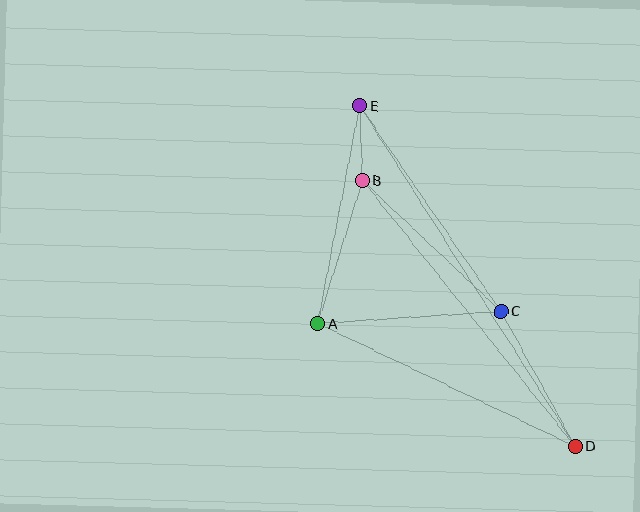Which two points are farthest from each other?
Points D and E are farthest from each other.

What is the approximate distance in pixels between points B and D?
The distance between B and D is approximately 340 pixels.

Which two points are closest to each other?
Points B and E are closest to each other.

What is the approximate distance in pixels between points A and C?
The distance between A and C is approximately 184 pixels.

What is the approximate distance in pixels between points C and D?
The distance between C and D is approximately 154 pixels.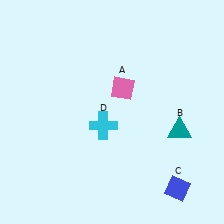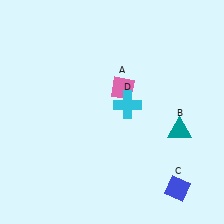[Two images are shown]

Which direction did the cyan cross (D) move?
The cyan cross (D) moved right.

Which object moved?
The cyan cross (D) moved right.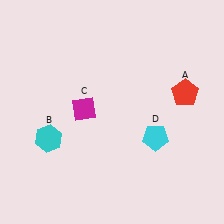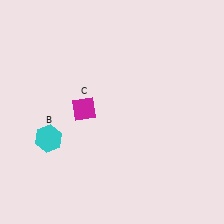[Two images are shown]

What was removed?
The cyan pentagon (D), the red pentagon (A) were removed in Image 2.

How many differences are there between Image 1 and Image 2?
There are 2 differences between the two images.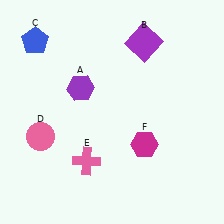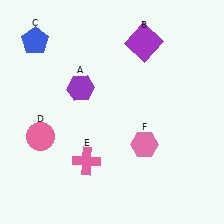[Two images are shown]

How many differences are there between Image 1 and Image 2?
There is 1 difference between the two images.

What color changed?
The hexagon (F) changed from magenta in Image 1 to pink in Image 2.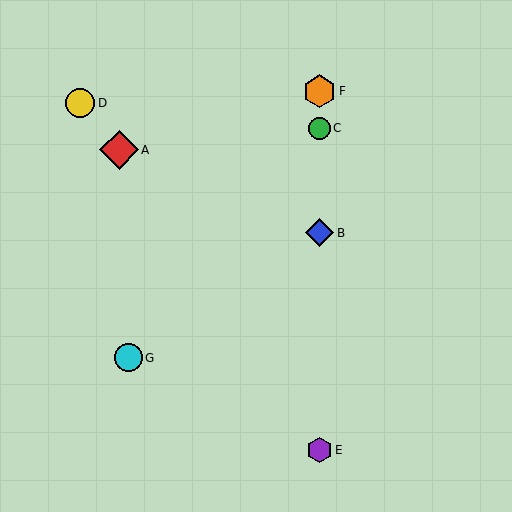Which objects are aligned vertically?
Objects B, C, E, F are aligned vertically.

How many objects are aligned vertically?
4 objects (B, C, E, F) are aligned vertically.